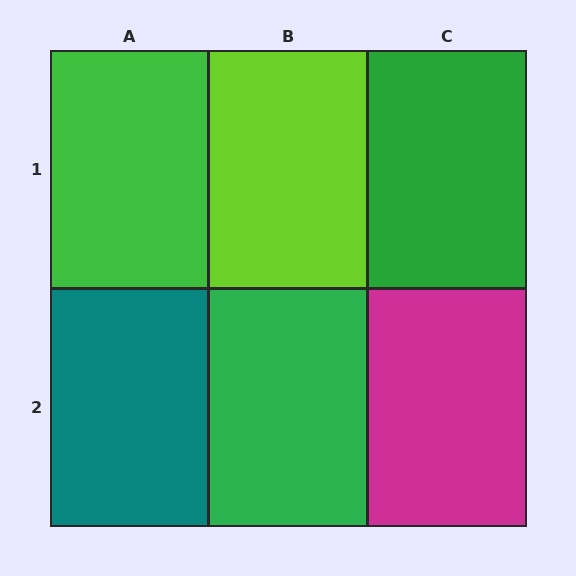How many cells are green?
3 cells are green.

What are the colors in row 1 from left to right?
Green, lime, green.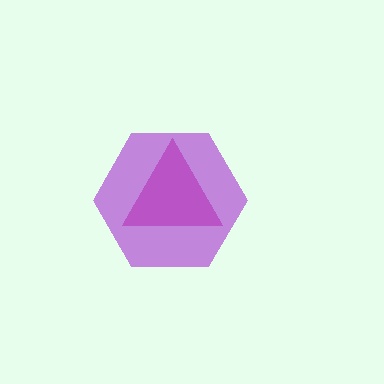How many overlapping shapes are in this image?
There are 2 overlapping shapes in the image.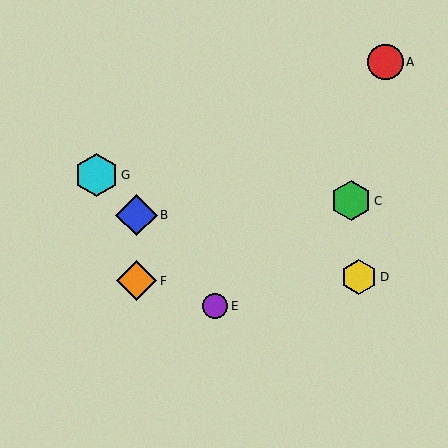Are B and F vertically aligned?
Yes, both are at x≈136.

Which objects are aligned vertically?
Objects B, F are aligned vertically.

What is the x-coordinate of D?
Object D is at x≈359.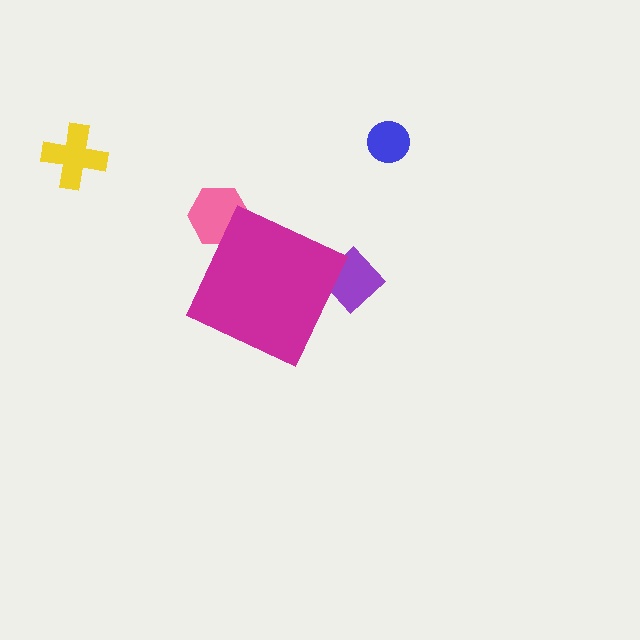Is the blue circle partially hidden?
No, the blue circle is fully visible.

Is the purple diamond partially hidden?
Yes, the purple diamond is partially hidden behind the magenta diamond.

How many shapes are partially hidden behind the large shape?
2 shapes are partially hidden.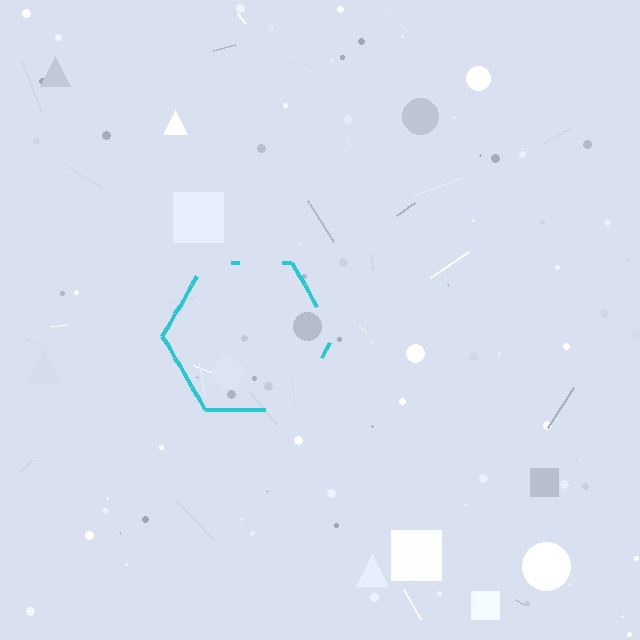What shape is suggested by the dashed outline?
The dashed outline suggests a hexagon.